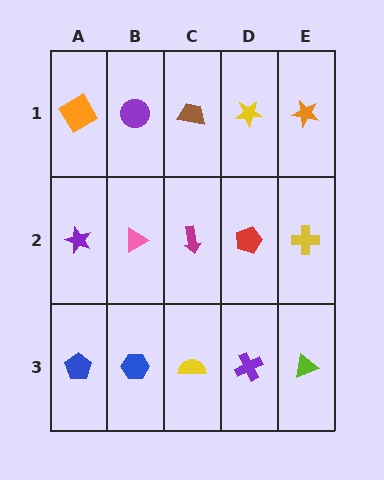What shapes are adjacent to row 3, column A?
A purple star (row 2, column A), a blue hexagon (row 3, column B).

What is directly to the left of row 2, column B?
A purple star.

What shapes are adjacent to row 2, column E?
An orange star (row 1, column E), a lime triangle (row 3, column E), a red pentagon (row 2, column D).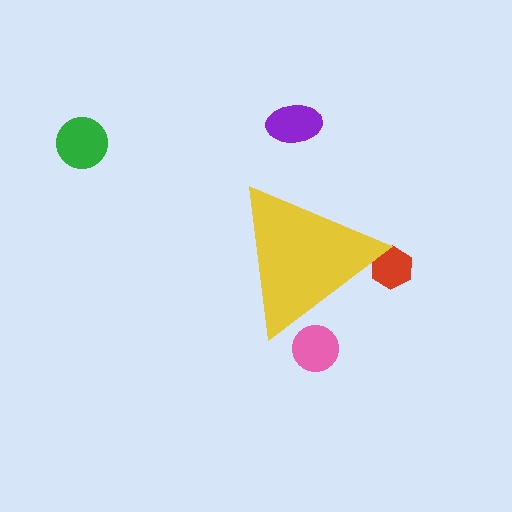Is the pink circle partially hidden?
Yes, the pink circle is partially hidden behind the yellow triangle.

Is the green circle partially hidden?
No, the green circle is fully visible.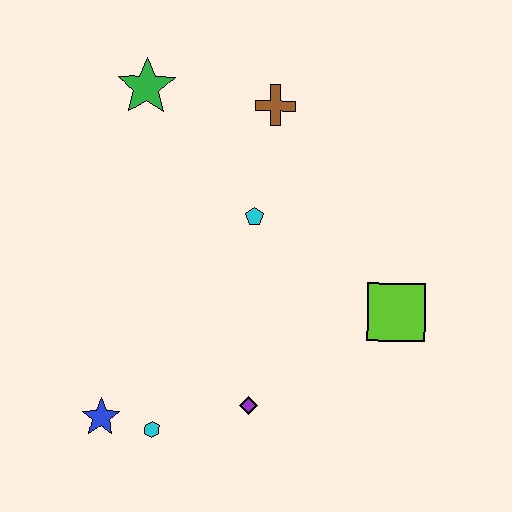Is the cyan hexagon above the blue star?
No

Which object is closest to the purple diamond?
The cyan hexagon is closest to the purple diamond.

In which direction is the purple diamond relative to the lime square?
The purple diamond is to the left of the lime square.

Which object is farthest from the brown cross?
The blue star is farthest from the brown cross.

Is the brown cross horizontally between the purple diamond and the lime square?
Yes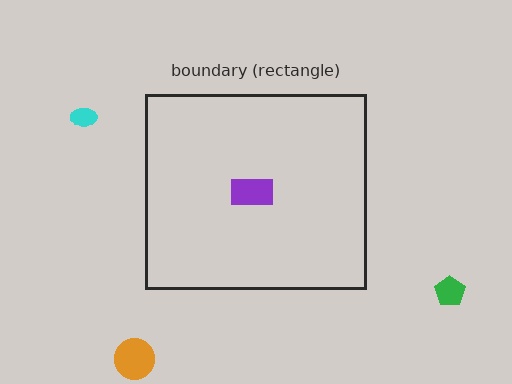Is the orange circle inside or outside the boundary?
Outside.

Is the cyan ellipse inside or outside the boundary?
Outside.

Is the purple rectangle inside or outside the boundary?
Inside.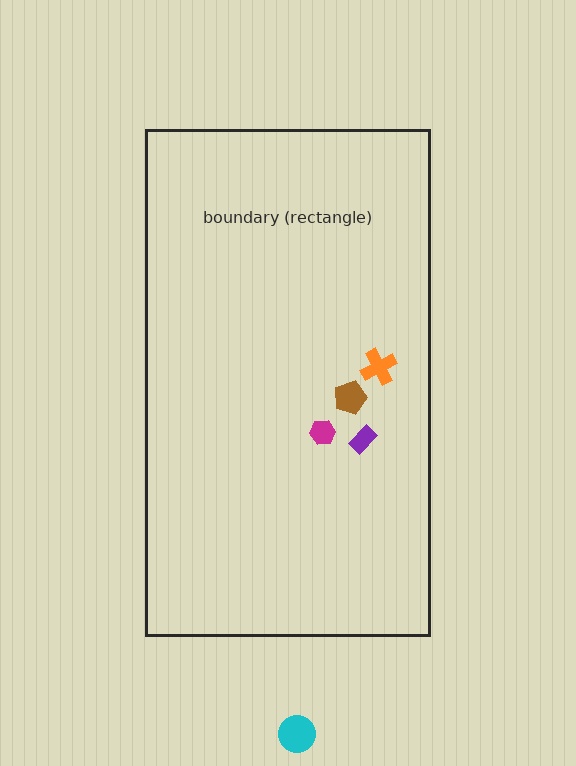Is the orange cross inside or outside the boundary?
Inside.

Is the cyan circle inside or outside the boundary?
Outside.